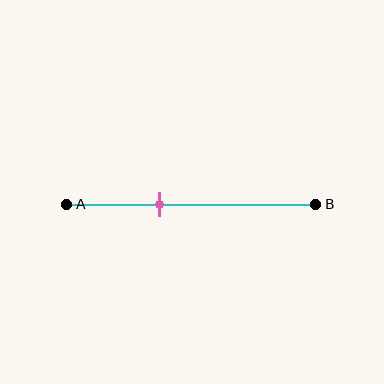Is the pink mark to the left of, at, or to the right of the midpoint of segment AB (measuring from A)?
The pink mark is to the left of the midpoint of segment AB.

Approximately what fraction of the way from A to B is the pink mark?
The pink mark is approximately 35% of the way from A to B.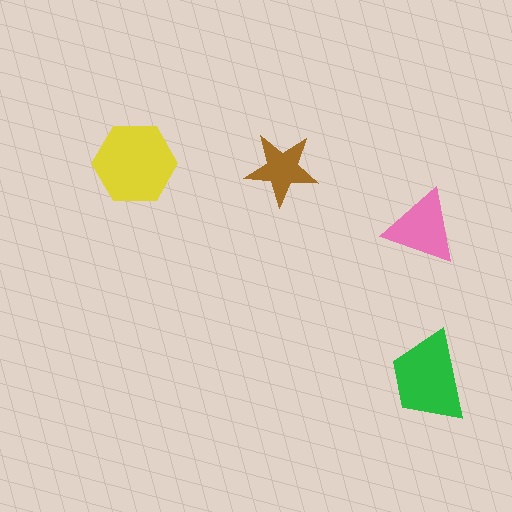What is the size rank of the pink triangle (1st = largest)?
3rd.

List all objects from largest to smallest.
The yellow hexagon, the green trapezoid, the pink triangle, the brown star.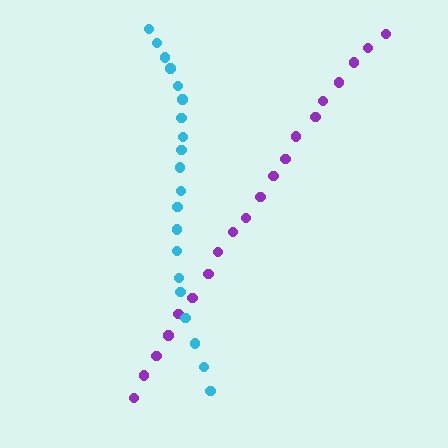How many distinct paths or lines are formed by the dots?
There are 2 distinct paths.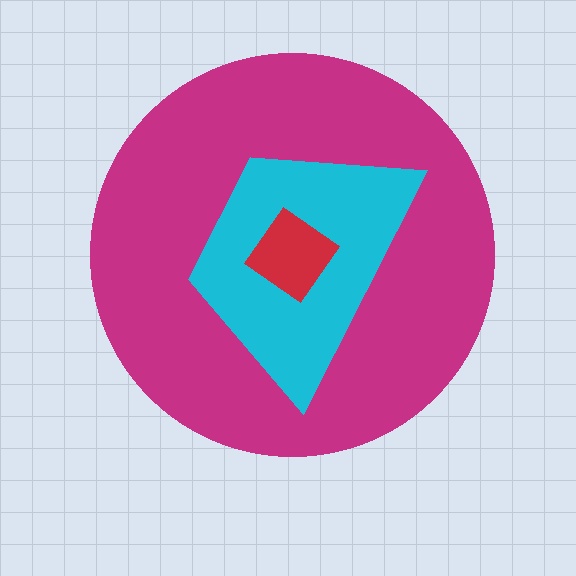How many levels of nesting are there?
3.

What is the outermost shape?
The magenta circle.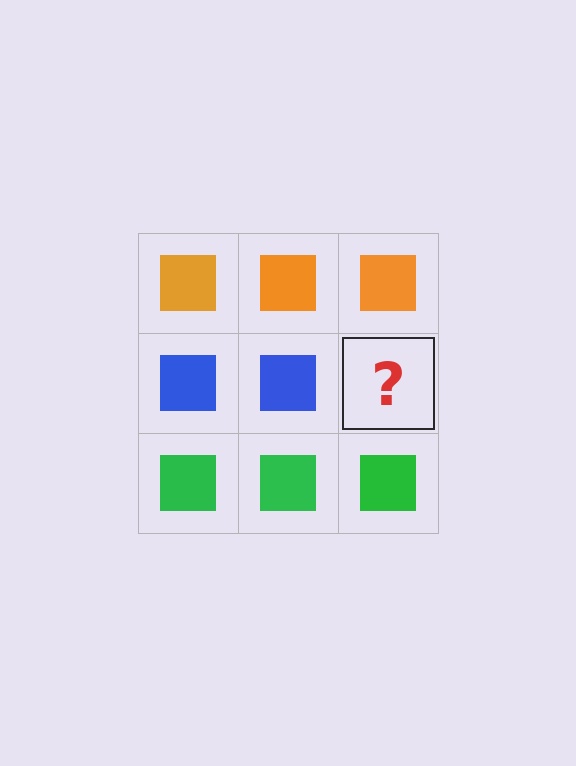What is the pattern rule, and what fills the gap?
The rule is that each row has a consistent color. The gap should be filled with a blue square.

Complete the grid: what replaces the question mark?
The question mark should be replaced with a blue square.